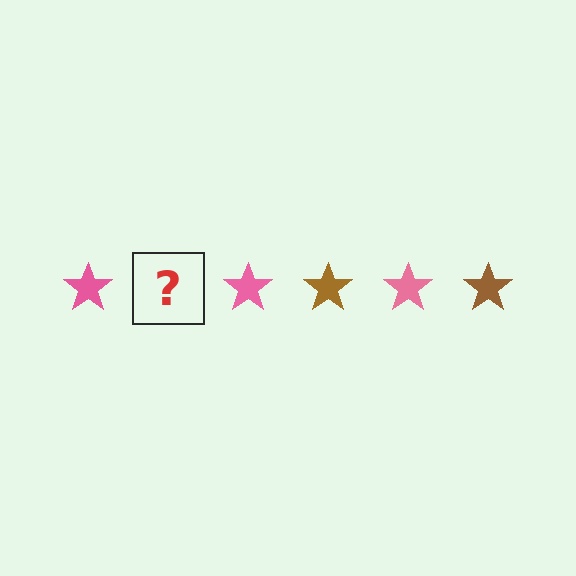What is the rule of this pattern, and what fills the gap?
The rule is that the pattern cycles through pink, brown stars. The gap should be filled with a brown star.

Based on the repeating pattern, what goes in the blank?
The blank should be a brown star.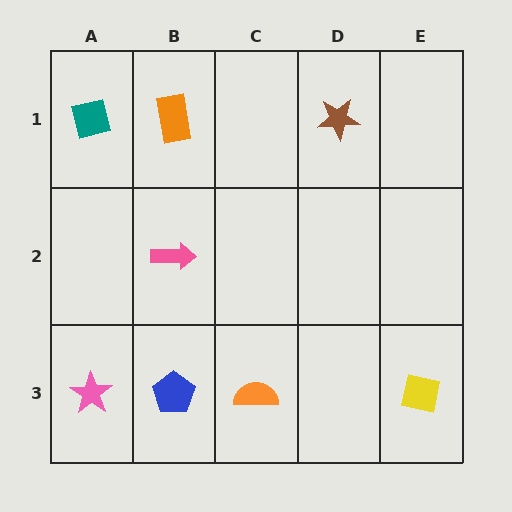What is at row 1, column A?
A teal square.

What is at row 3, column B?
A blue pentagon.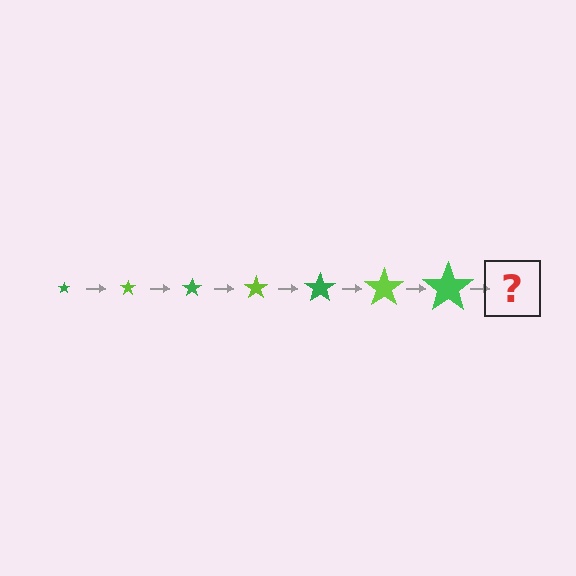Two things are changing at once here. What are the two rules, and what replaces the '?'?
The two rules are that the star grows larger each step and the color cycles through green and lime. The '?' should be a lime star, larger than the previous one.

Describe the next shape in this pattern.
It should be a lime star, larger than the previous one.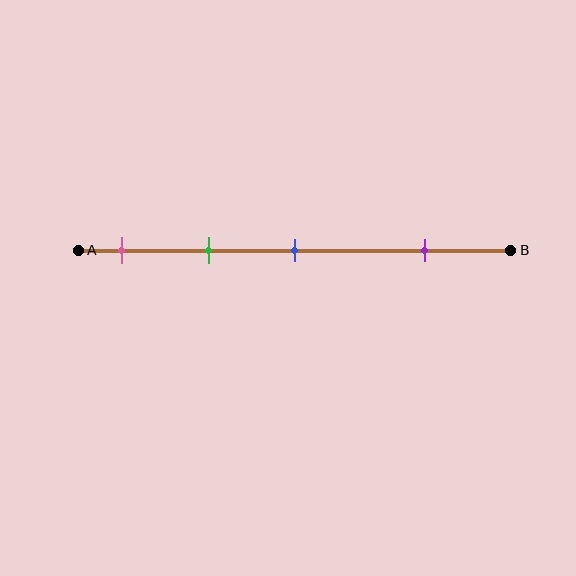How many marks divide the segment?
There are 4 marks dividing the segment.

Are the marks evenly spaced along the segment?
No, the marks are not evenly spaced.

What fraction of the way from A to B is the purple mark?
The purple mark is approximately 80% (0.8) of the way from A to B.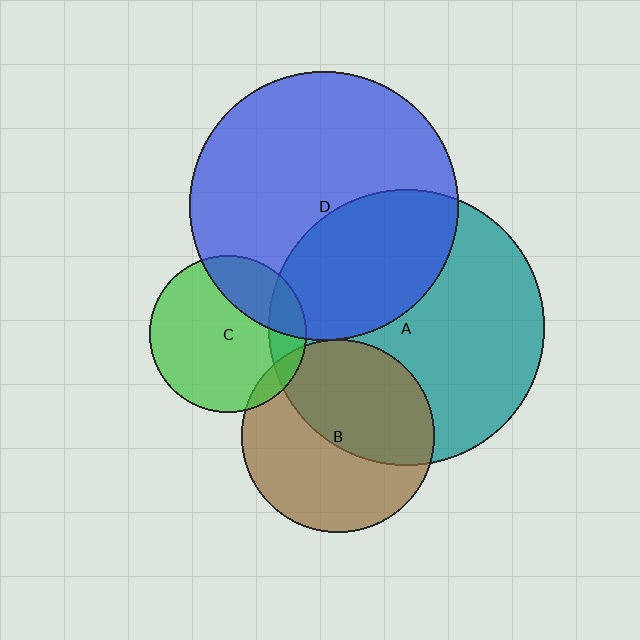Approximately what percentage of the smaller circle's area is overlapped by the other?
Approximately 35%.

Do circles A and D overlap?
Yes.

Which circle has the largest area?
Circle A (teal).